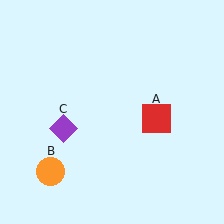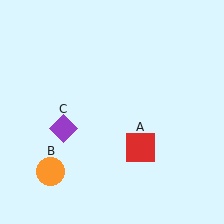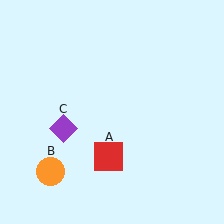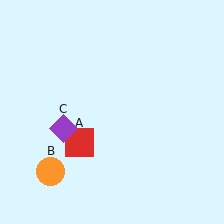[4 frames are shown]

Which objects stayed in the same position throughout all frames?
Orange circle (object B) and purple diamond (object C) remained stationary.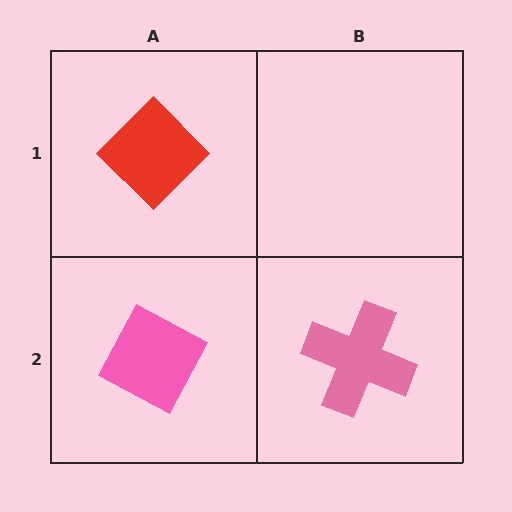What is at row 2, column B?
A pink cross.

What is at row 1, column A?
A red diamond.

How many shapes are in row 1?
1 shape.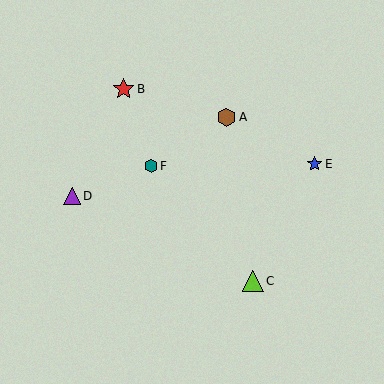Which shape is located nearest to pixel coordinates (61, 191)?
The purple triangle (labeled D) at (72, 196) is nearest to that location.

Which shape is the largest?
The red star (labeled B) is the largest.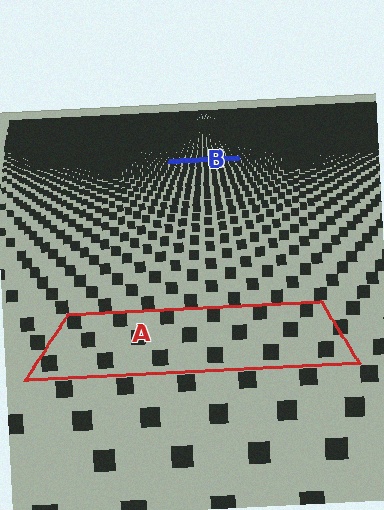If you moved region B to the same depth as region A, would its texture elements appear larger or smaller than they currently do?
They would appear larger. At a closer depth, the same texture elements are projected at a bigger on-screen size.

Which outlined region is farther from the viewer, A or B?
Region B is farther from the viewer — the texture elements inside it appear smaller and more densely packed.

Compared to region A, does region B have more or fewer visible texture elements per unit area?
Region B has more texture elements per unit area — they are packed more densely because it is farther away.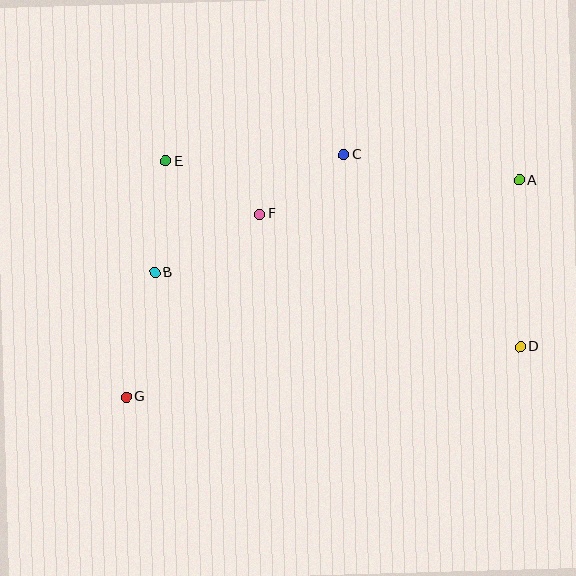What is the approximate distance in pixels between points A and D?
The distance between A and D is approximately 166 pixels.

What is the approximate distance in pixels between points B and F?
The distance between B and F is approximately 120 pixels.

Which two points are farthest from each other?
Points A and G are farthest from each other.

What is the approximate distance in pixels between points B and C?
The distance between B and C is approximately 223 pixels.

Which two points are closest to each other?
Points C and F are closest to each other.